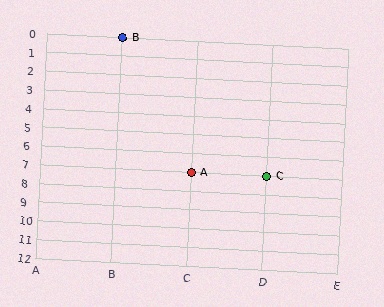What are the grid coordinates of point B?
Point B is at grid coordinates (B, 0).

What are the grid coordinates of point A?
Point A is at grid coordinates (C, 7).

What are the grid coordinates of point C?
Point C is at grid coordinates (D, 7).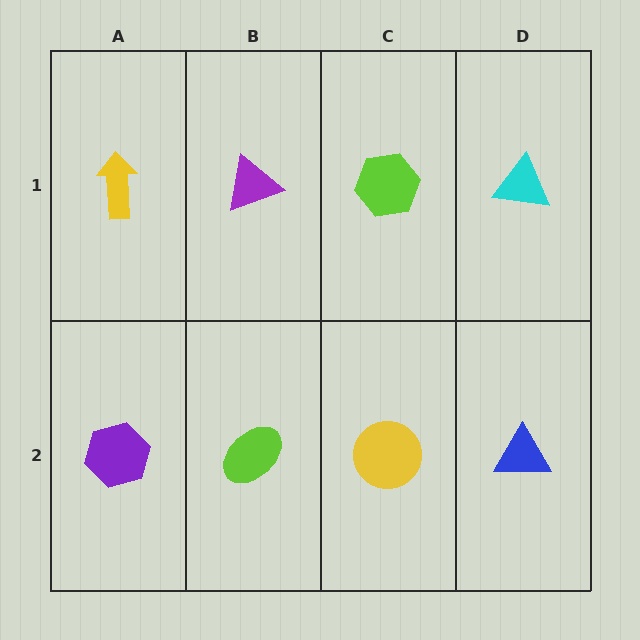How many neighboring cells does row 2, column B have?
3.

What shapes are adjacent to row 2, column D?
A cyan triangle (row 1, column D), a yellow circle (row 2, column C).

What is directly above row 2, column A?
A yellow arrow.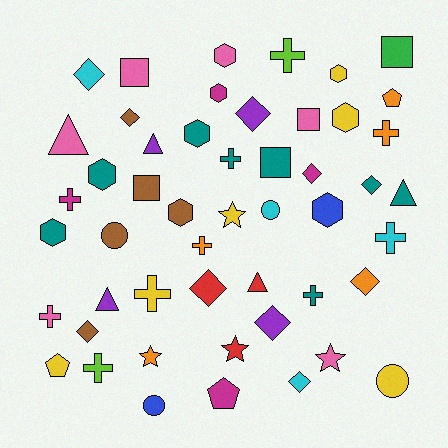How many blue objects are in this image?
There are 2 blue objects.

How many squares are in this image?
There are 5 squares.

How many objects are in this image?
There are 50 objects.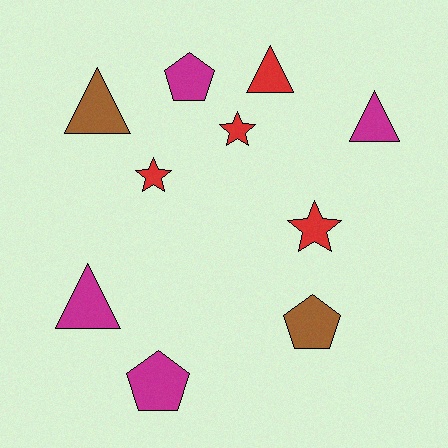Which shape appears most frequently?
Triangle, with 4 objects.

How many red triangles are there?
There is 1 red triangle.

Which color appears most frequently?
Magenta, with 4 objects.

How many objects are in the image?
There are 10 objects.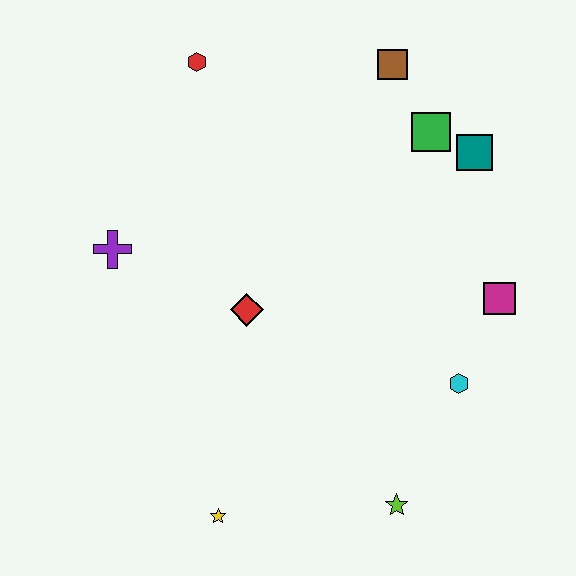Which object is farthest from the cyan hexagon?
The red hexagon is farthest from the cyan hexagon.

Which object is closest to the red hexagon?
The brown square is closest to the red hexagon.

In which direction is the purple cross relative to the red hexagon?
The purple cross is below the red hexagon.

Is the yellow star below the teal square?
Yes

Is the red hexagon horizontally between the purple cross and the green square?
Yes